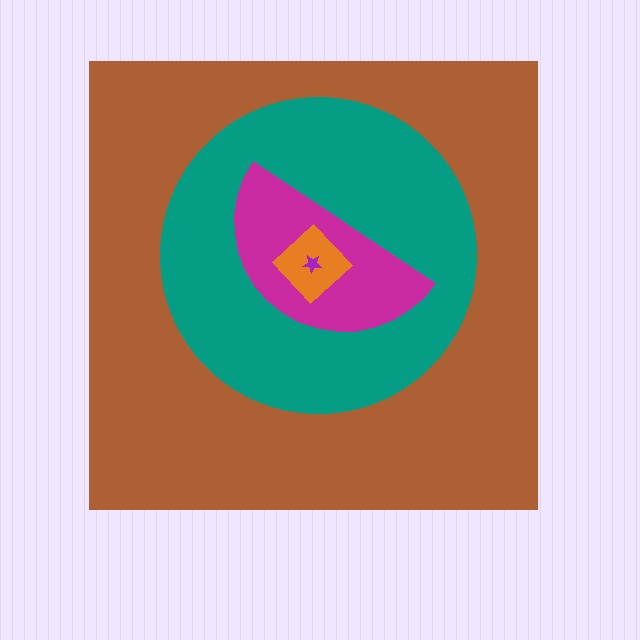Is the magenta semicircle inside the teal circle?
Yes.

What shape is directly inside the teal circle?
The magenta semicircle.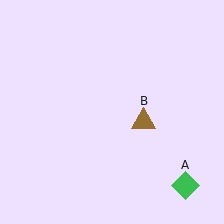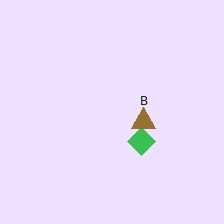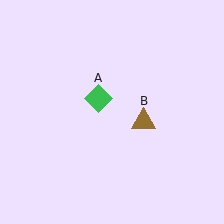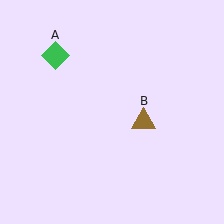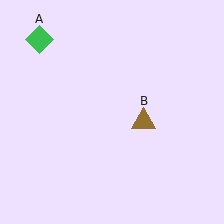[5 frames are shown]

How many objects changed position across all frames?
1 object changed position: green diamond (object A).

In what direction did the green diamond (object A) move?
The green diamond (object A) moved up and to the left.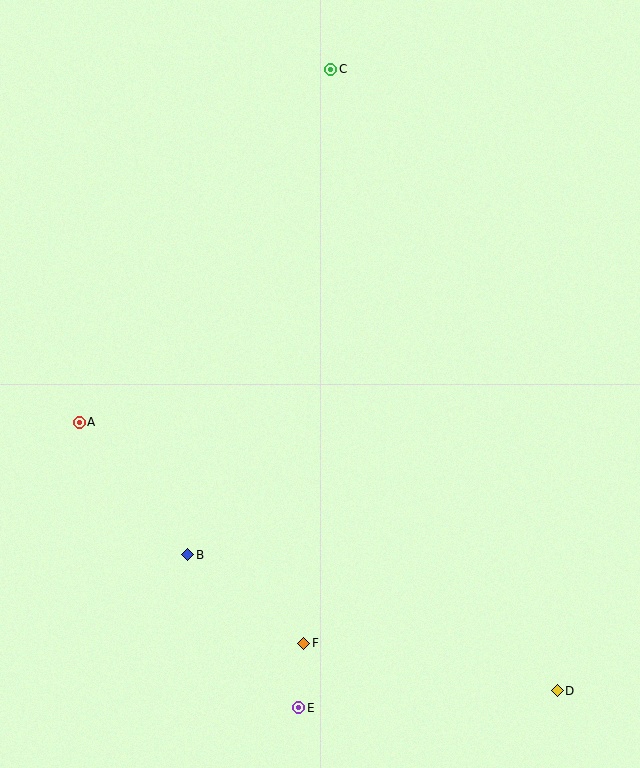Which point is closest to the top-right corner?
Point C is closest to the top-right corner.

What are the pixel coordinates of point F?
Point F is at (304, 643).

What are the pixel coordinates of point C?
Point C is at (331, 69).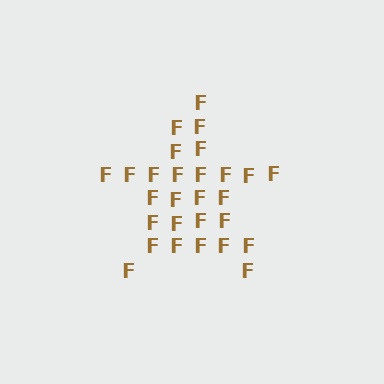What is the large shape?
The large shape is a star.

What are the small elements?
The small elements are letter F's.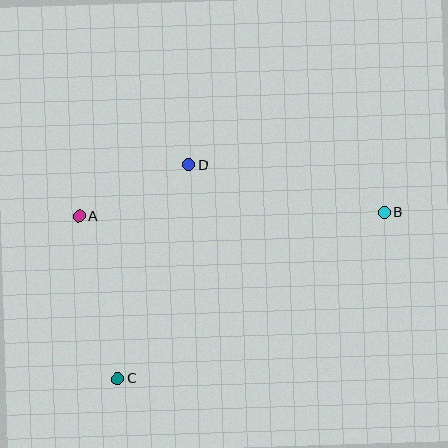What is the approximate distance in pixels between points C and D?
The distance between C and D is approximately 225 pixels.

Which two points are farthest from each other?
Points B and C are farthest from each other.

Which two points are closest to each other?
Points A and D are closest to each other.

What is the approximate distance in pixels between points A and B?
The distance between A and B is approximately 305 pixels.